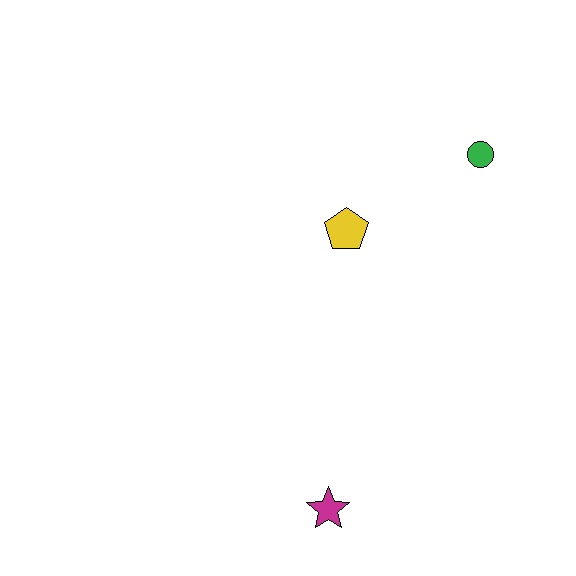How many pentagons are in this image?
There is 1 pentagon.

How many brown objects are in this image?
There are no brown objects.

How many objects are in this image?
There are 3 objects.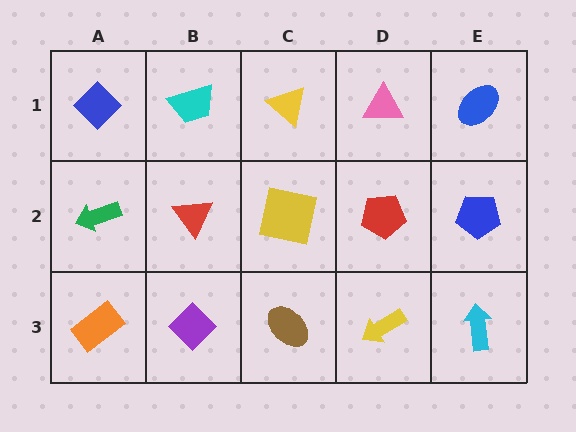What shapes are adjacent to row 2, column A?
A blue diamond (row 1, column A), an orange rectangle (row 3, column A), a red triangle (row 2, column B).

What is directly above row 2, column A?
A blue diamond.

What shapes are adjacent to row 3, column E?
A blue pentagon (row 2, column E), a yellow arrow (row 3, column D).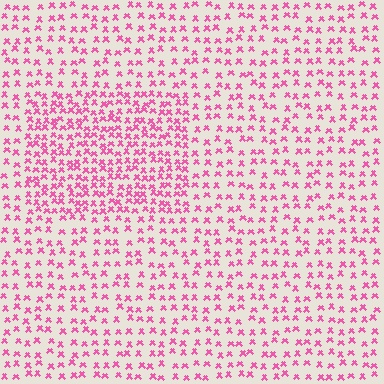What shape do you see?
I see a rectangle.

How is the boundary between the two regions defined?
The boundary is defined by a change in element density (approximately 1.8x ratio). All elements are the same color, size, and shape.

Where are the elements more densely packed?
The elements are more densely packed inside the rectangle boundary.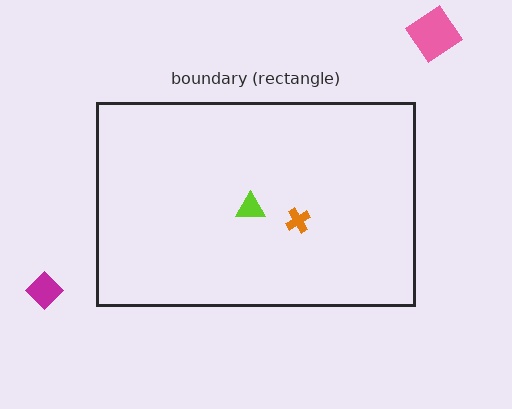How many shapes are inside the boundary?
2 inside, 2 outside.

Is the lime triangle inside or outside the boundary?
Inside.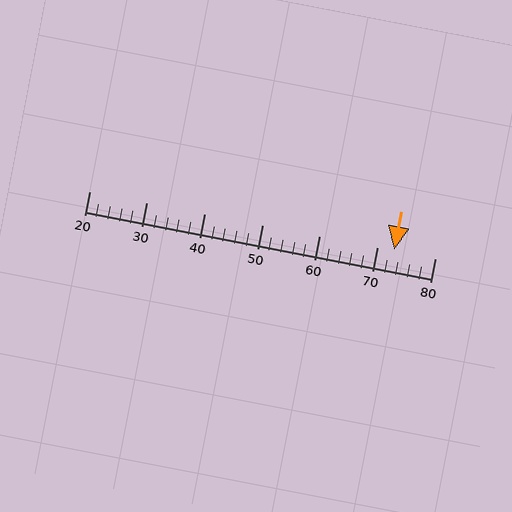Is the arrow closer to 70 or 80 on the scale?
The arrow is closer to 70.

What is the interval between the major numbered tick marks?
The major tick marks are spaced 10 units apart.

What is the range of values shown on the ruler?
The ruler shows values from 20 to 80.